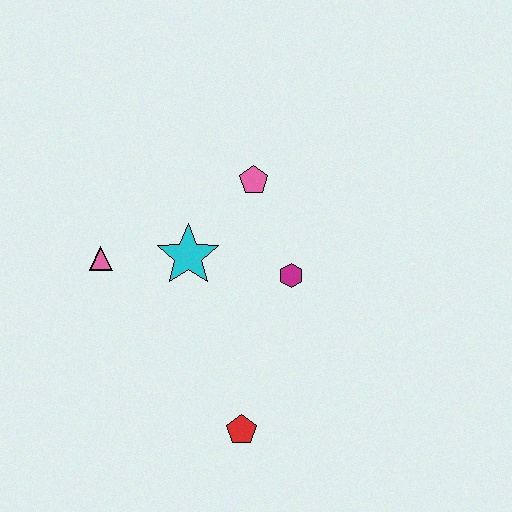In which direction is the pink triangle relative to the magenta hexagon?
The pink triangle is to the left of the magenta hexagon.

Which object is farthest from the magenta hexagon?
The pink triangle is farthest from the magenta hexagon.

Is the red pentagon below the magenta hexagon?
Yes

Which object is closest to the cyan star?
The pink triangle is closest to the cyan star.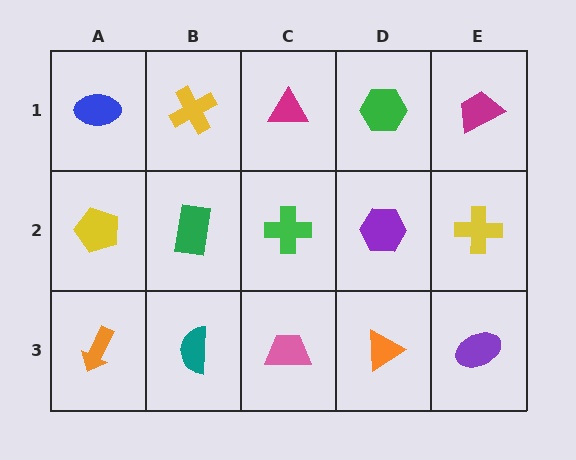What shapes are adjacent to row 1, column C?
A green cross (row 2, column C), a yellow cross (row 1, column B), a green hexagon (row 1, column D).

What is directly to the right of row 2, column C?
A purple hexagon.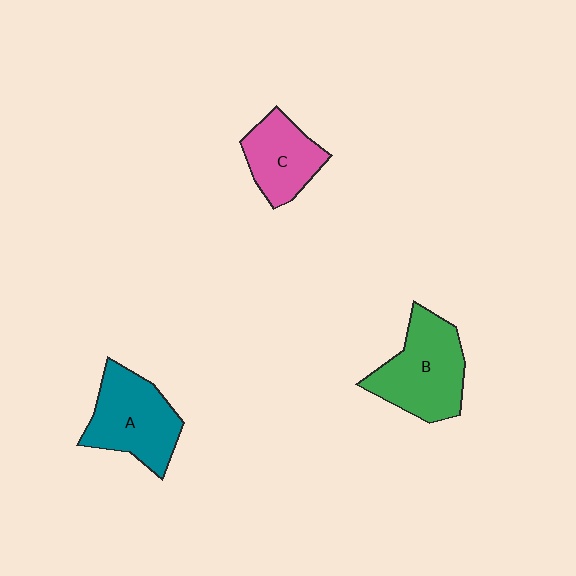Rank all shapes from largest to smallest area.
From largest to smallest: B (green), A (teal), C (pink).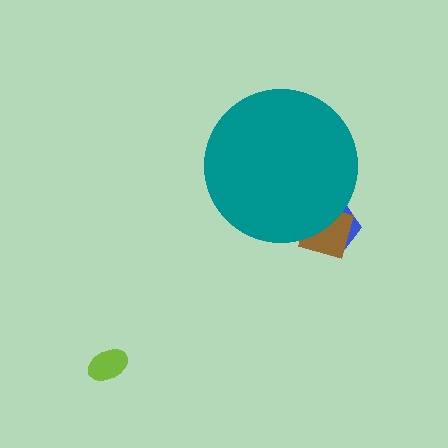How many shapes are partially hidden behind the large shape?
2 shapes are partially hidden.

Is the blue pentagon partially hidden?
Yes, the blue pentagon is partially hidden behind the teal circle.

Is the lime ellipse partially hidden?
No, the lime ellipse is fully visible.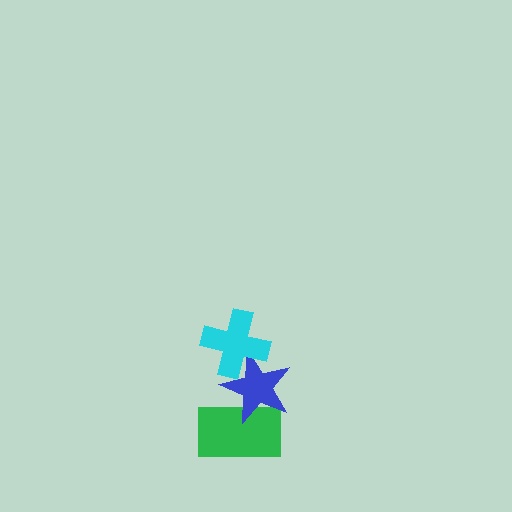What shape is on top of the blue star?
The cyan cross is on top of the blue star.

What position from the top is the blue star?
The blue star is 2nd from the top.